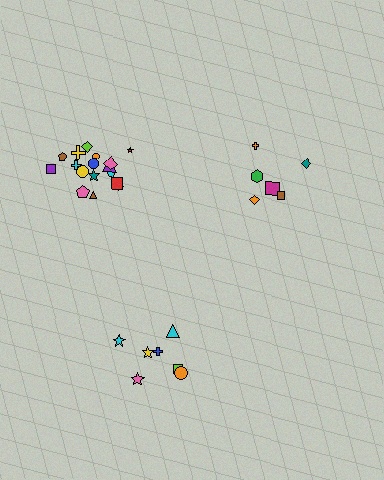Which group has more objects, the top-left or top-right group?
The top-left group.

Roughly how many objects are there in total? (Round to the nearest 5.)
Roughly 30 objects in total.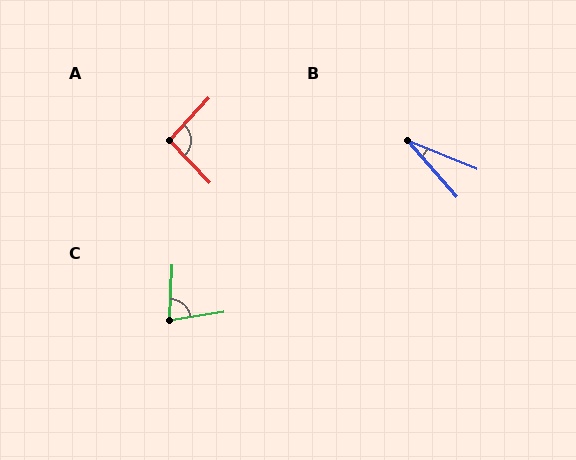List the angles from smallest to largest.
B (27°), C (78°), A (93°).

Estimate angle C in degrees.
Approximately 78 degrees.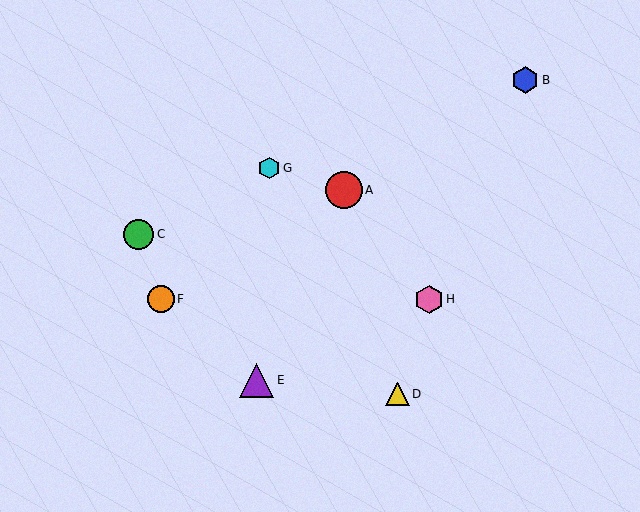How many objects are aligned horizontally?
2 objects (F, H) are aligned horizontally.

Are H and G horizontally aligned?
No, H is at y≈299 and G is at y≈168.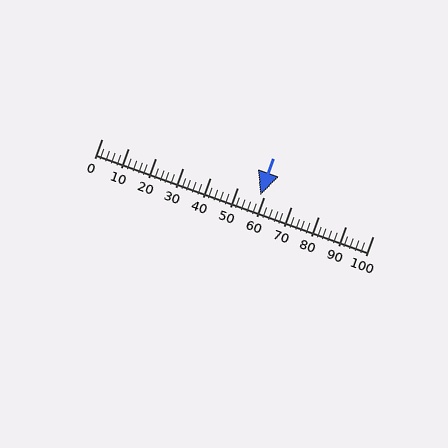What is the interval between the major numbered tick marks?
The major tick marks are spaced 10 units apart.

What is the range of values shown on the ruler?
The ruler shows values from 0 to 100.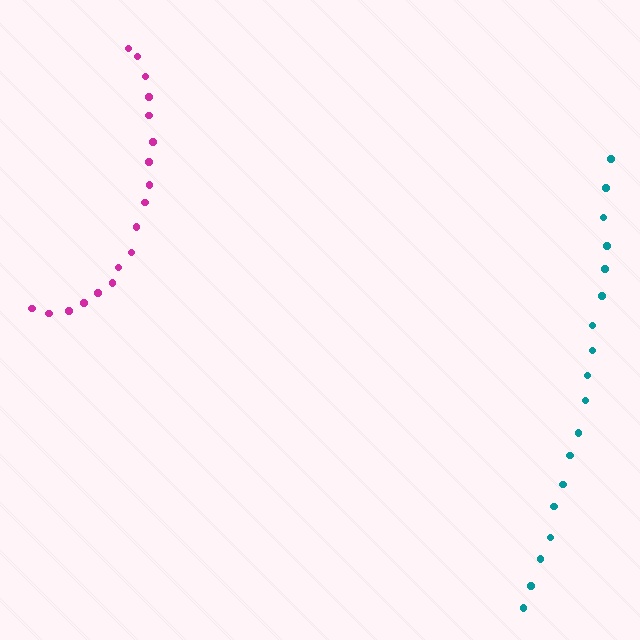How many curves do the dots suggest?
There are 2 distinct paths.